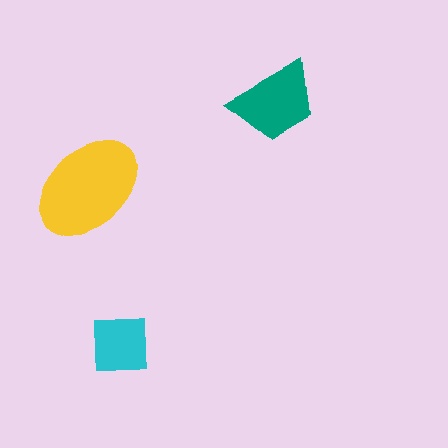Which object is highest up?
The teal trapezoid is topmost.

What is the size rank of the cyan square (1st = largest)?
3rd.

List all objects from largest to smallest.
The yellow ellipse, the teal trapezoid, the cyan square.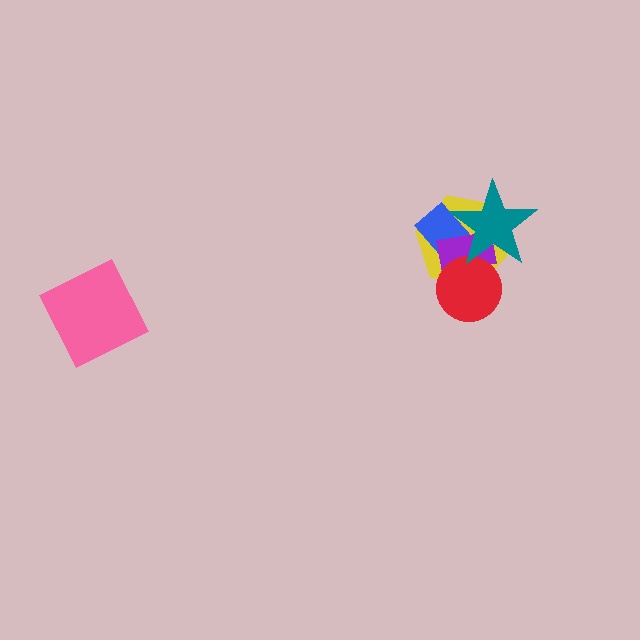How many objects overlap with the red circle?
3 objects overlap with the red circle.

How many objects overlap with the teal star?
4 objects overlap with the teal star.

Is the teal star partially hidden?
No, no other shape covers it.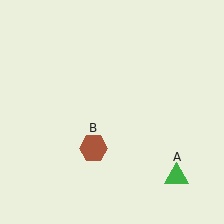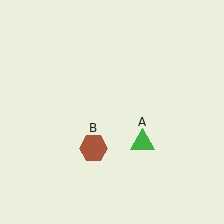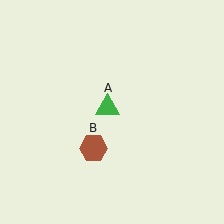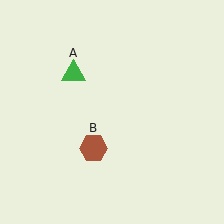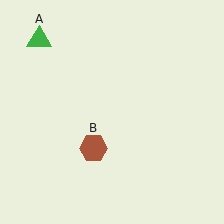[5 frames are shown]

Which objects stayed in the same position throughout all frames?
Brown hexagon (object B) remained stationary.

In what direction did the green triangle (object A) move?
The green triangle (object A) moved up and to the left.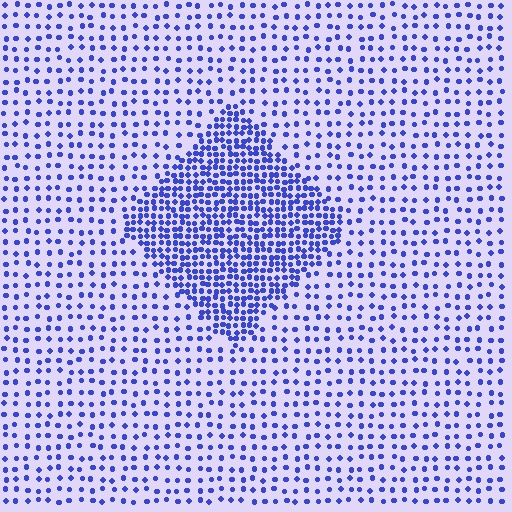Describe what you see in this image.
The image contains small blue elements arranged at two different densities. A diamond-shaped region is visible where the elements are more densely packed than the surrounding area.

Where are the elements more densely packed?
The elements are more densely packed inside the diamond boundary.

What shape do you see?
I see a diamond.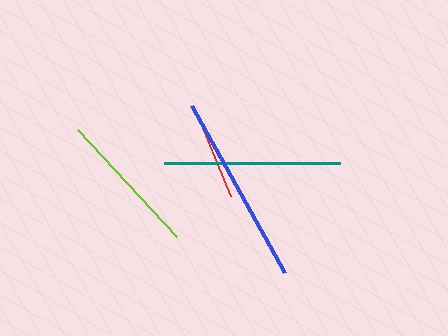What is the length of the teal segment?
The teal segment is approximately 176 pixels long.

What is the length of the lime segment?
The lime segment is approximately 147 pixels long.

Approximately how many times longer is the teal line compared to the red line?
The teal line is approximately 1.8 times the length of the red line.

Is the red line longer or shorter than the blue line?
The blue line is longer than the red line.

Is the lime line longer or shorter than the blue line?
The blue line is longer than the lime line.